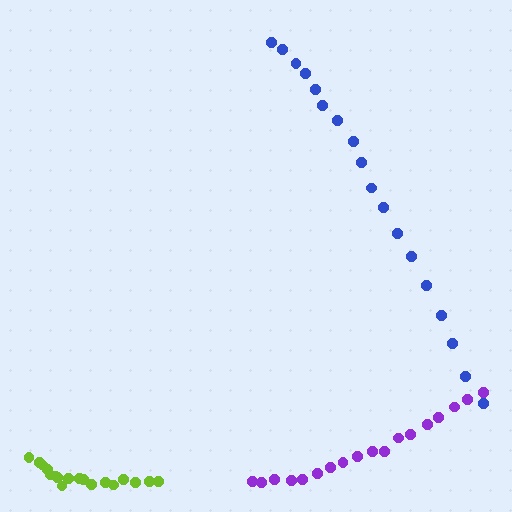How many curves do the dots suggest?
There are 3 distinct paths.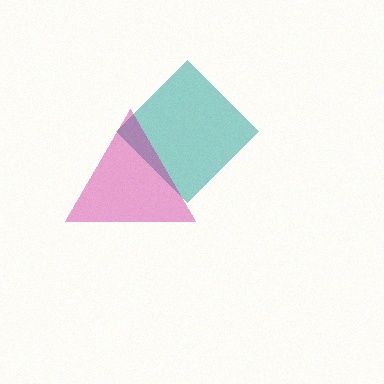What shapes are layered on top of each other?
The layered shapes are: a teal diamond, a magenta triangle.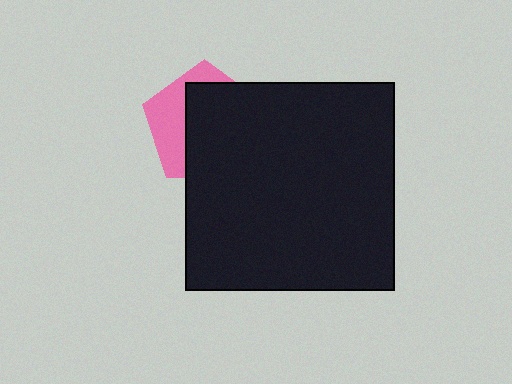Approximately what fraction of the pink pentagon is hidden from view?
Roughly 65% of the pink pentagon is hidden behind the black square.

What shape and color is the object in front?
The object in front is a black square.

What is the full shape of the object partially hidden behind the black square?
The partially hidden object is a pink pentagon.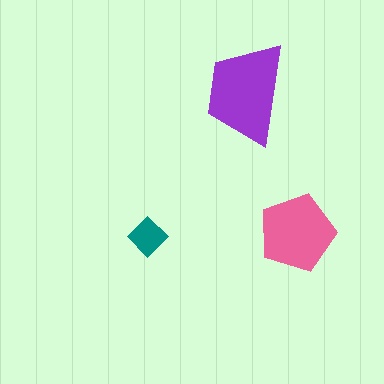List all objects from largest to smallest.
The purple trapezoid, the pink pentagon, the teal diamond.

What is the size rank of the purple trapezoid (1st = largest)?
1st.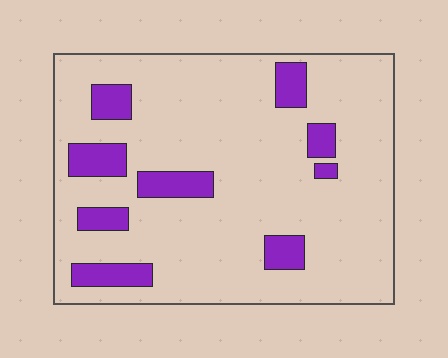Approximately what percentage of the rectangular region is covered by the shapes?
Approximately 15%.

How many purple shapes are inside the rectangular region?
9.